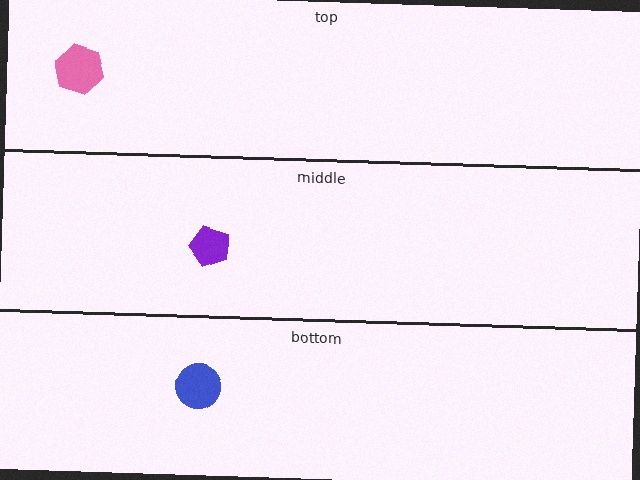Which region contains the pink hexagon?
The top region.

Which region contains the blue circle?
The bottom region.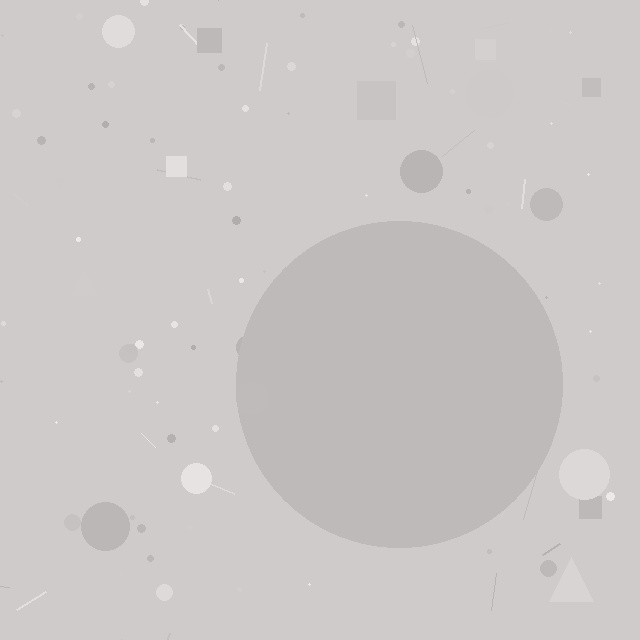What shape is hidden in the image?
A circle is hidden in the image.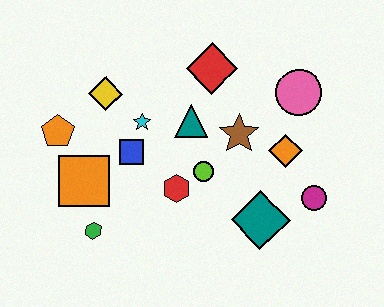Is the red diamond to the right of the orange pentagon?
Yes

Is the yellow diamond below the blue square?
No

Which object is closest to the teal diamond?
The magenta circle is closest to the teal diamond.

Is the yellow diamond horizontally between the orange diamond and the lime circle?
No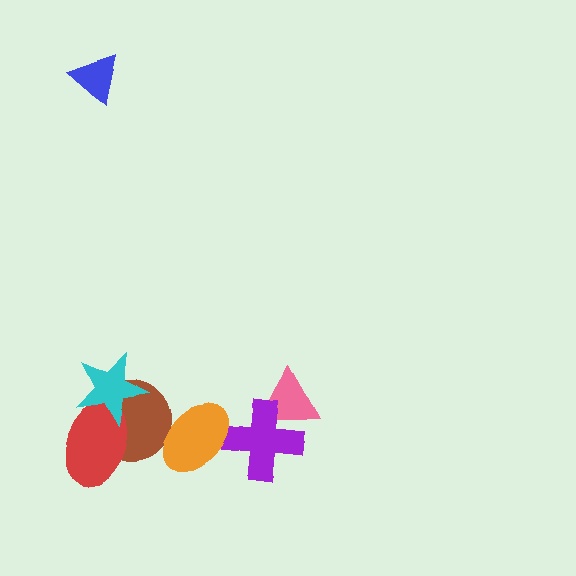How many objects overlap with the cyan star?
2 objects overlap with the cyan star.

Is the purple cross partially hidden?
Yes, it is partially covered by another shape.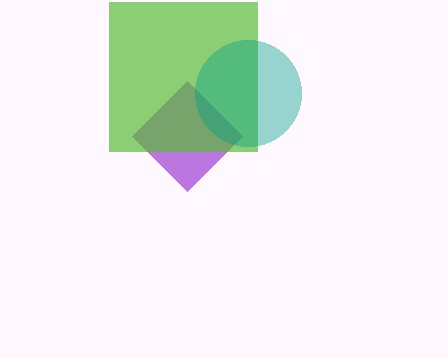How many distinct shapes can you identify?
There are 3 distinct shapes: a purple diamond, a lime square, a teal circle.